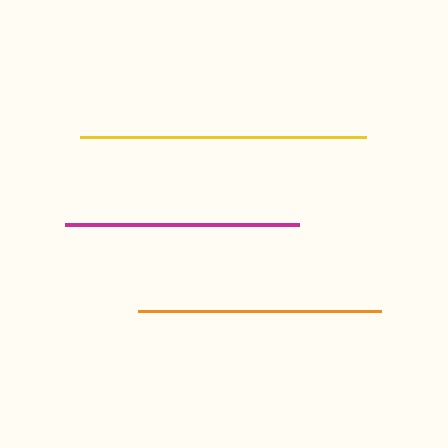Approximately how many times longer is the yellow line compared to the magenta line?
The yellow line is approximately 1.2 times the length of the magenta line.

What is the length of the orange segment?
The orange segment is approximately 244 pixels long.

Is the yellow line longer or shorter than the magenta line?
The yellow line is longer than the magenta line.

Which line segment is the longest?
The yellow line is the longest at approximately 286 pixels.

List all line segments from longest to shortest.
From longest to shortest: yellow, orange, magenta.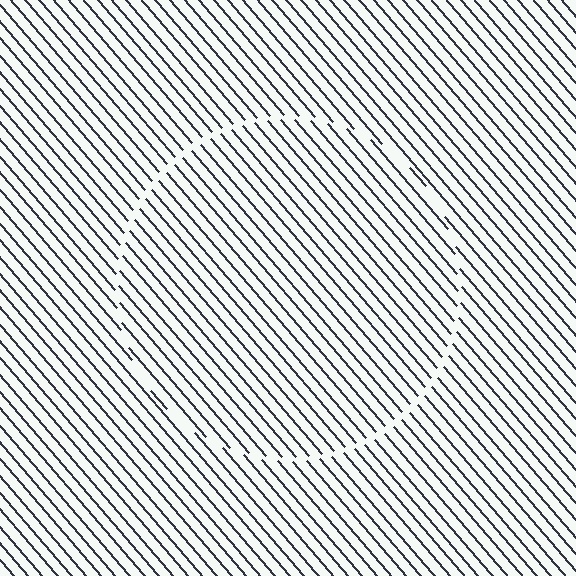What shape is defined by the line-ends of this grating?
An illusory circle. The interior of the shape contains the same grating, shifted by half a period — the contour is defined by the phase discontinuity where line-ends from the inner and outer gratings abut.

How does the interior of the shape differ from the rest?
The interior of the shape contains the same grating, shifted by half a period — the contour is defined by the phase discontinuity where line-ends from the inner and outer gratings abut.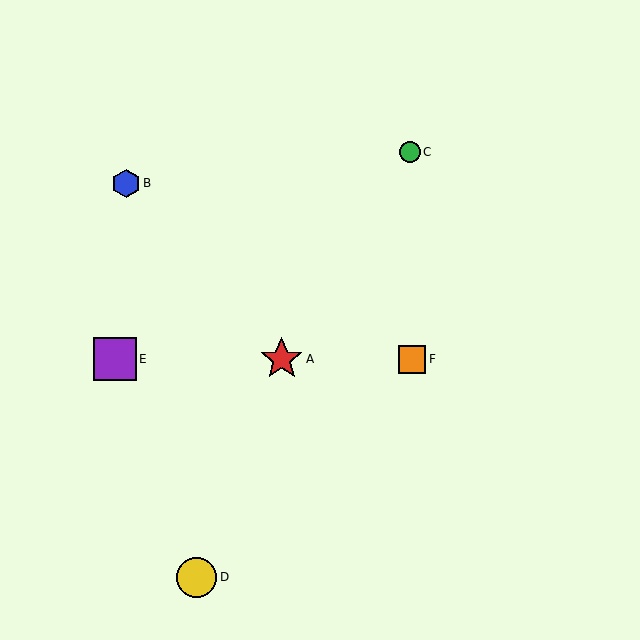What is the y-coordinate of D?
Object D is at y≈577.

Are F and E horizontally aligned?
Yes, both are at y≈359.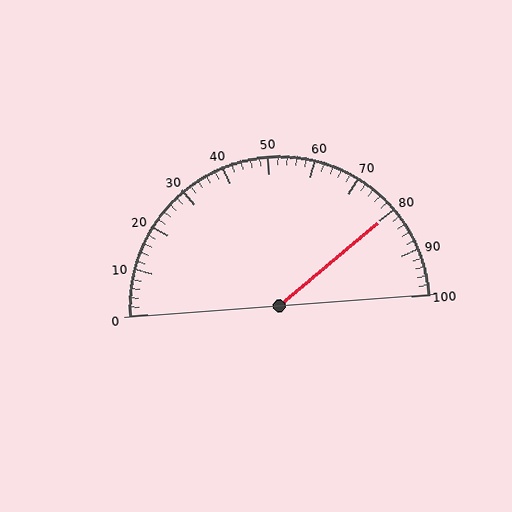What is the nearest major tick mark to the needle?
The nearest major tick mark is 80.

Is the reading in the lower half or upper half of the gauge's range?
The reading is in the upper half of the range (0 to 100).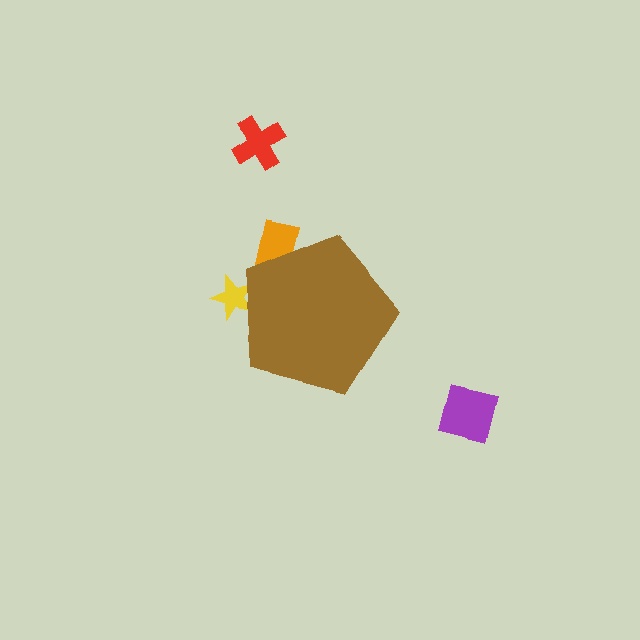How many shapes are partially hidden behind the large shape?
2 shapes are partially hidden.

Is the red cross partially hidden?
No, the red cross is fully visible.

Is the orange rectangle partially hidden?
Yes, the orange rectangle is partially hidden behind the brown pentagon.